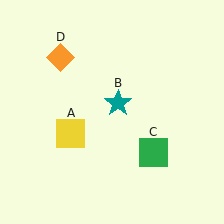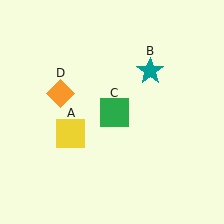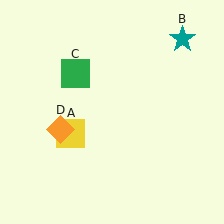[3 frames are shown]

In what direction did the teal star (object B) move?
The teal star (object B) moved up and to the right.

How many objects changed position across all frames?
3 objects changed position: teal star (object B), green square (object C), orange diamond (object D).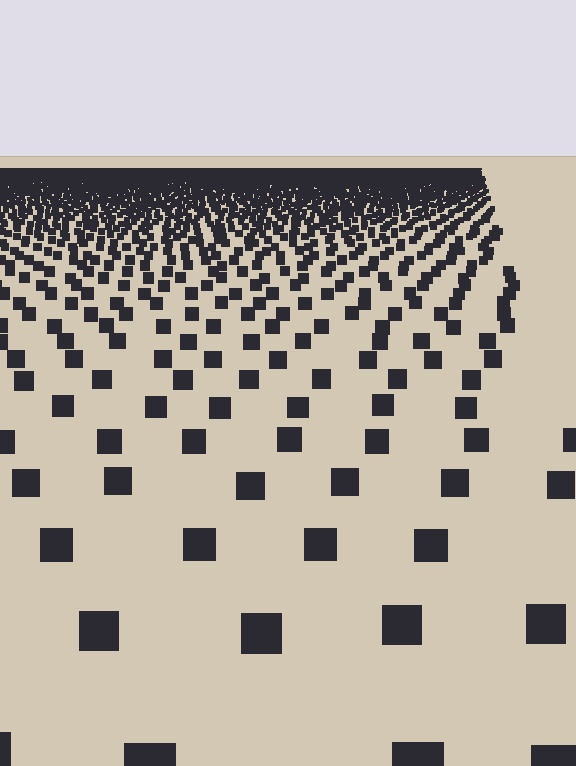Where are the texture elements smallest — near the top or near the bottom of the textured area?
Near the top.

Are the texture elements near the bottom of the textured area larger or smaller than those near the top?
Larger. Near the bottom, elements are closer to the viewer and appear at a bigger on-screen size.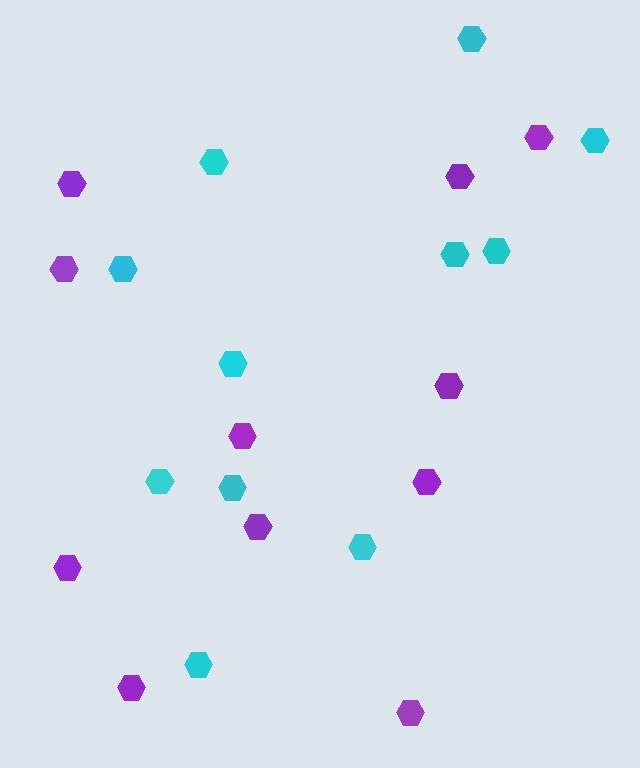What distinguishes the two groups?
There are 2 groups: one group of purple hexagons (11) and one group of cyan hexagons (11).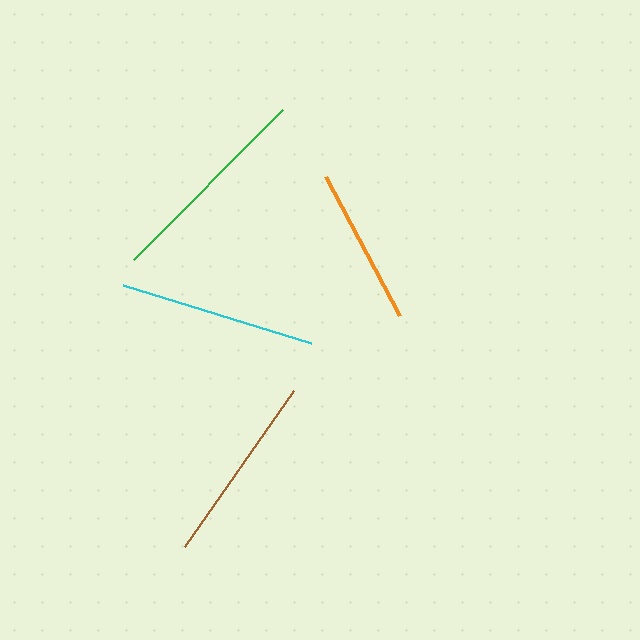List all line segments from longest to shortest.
From longest to shortest: green, cyan, brown, orange.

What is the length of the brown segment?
The brown segment is approximately 190 pixels long.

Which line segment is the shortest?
The orange line is the shortest at approximately 158 pixels.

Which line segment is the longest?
The green line is the longest at approximately 212 pixels.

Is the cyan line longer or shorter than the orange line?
The cyan line is longer than the orange line.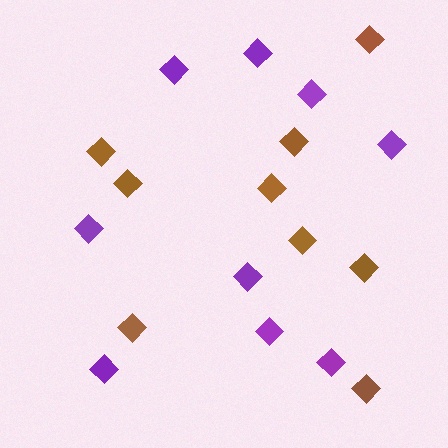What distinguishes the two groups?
There are 2 groups: one group of purple diamonds (9) and one group of brown diamonds (9).